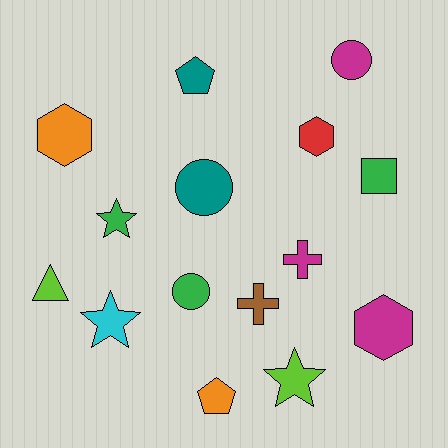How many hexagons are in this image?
There are 3 hexagons.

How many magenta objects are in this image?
There are 3 magenta objects.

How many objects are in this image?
There are 15 objects.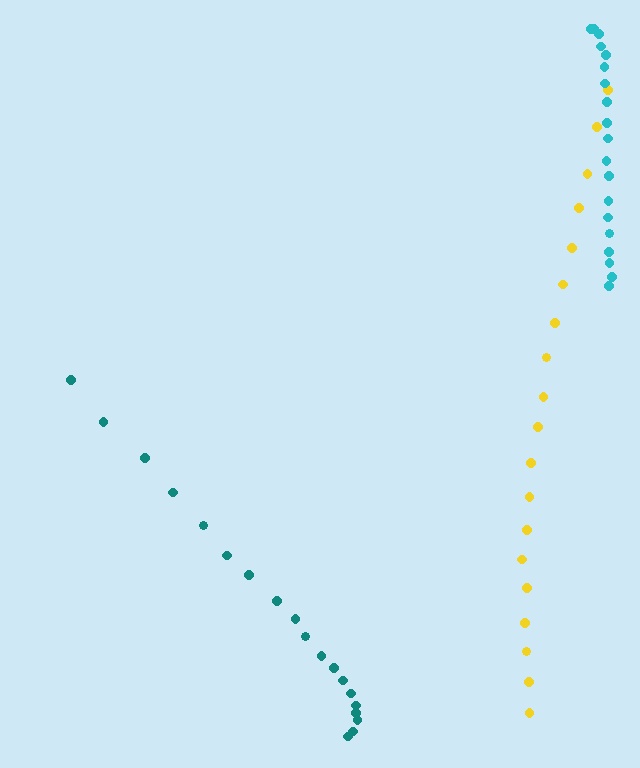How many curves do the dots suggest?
There are 3 distinct paths.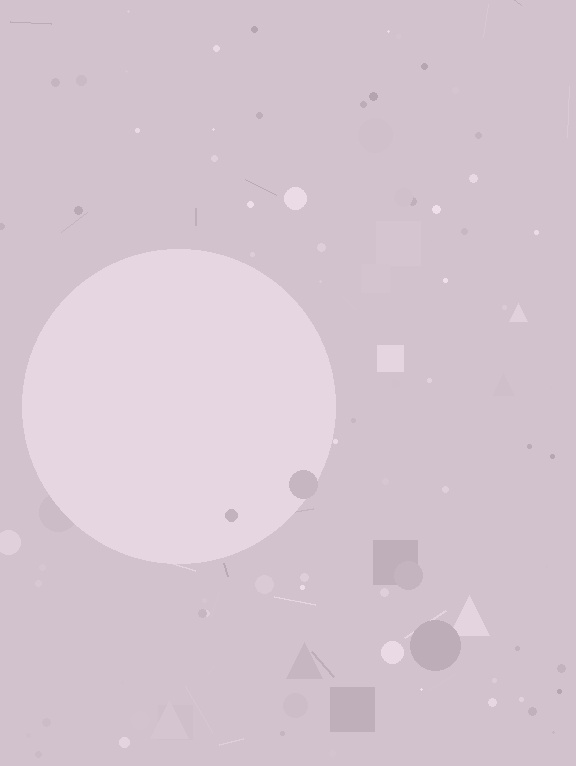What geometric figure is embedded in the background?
A circle is embedded in the background.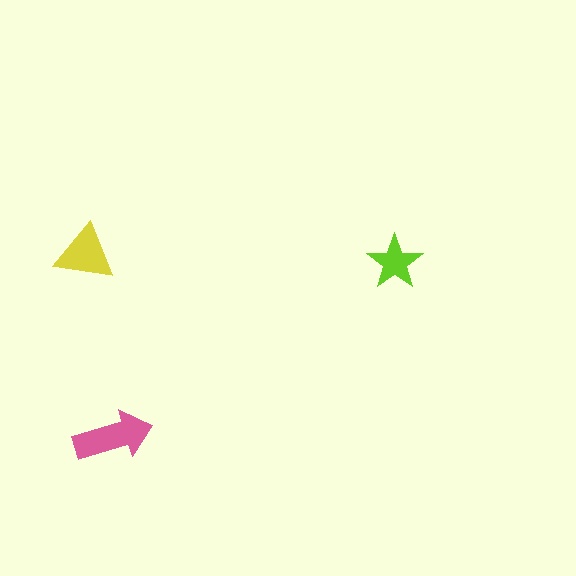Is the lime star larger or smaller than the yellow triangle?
Smaller.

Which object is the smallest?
The lime star.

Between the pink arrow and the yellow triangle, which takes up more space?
The pink arrow.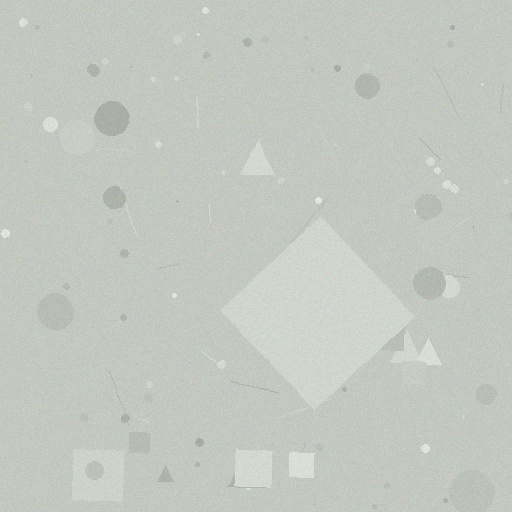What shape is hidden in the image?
A diamond is hidden in the image.